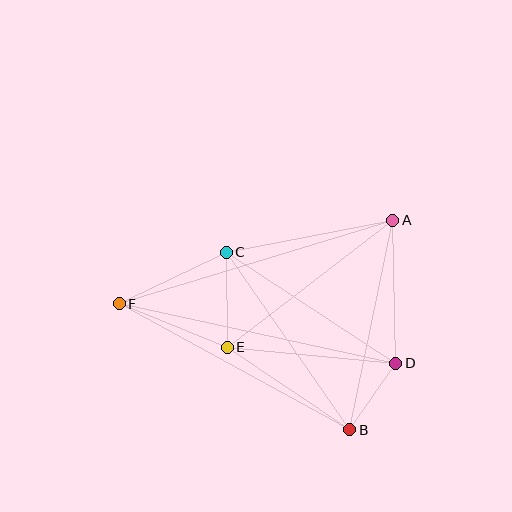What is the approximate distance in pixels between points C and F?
The distance between C and F is approximately 119 pixels.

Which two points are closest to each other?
Points B and D are closest to each other.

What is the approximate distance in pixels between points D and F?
The distance between D and F is approximately 283 pixels.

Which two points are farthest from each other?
Points A and F are farthest from each other.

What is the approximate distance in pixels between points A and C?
The distance between A and C is approximately 170 pixels.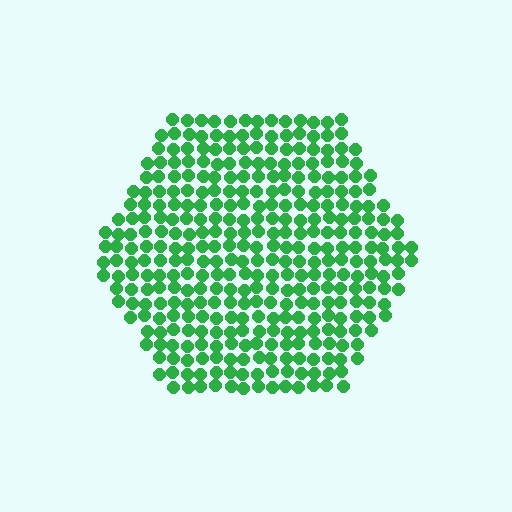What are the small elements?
The small elements are circles.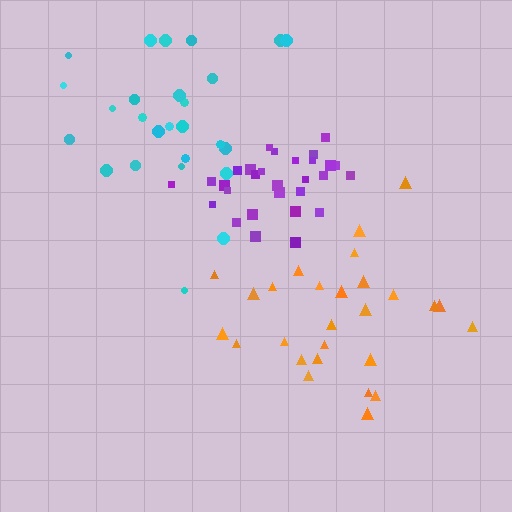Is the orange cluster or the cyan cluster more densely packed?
Orange.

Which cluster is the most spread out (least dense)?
Cyan.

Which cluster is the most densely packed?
Purple.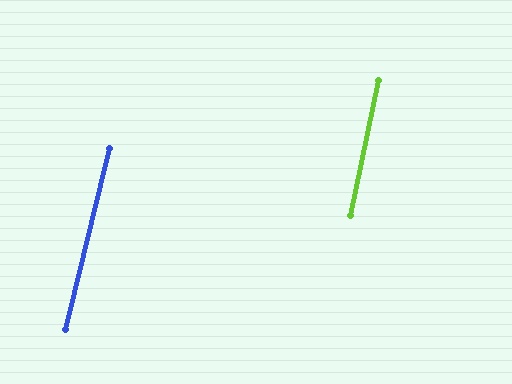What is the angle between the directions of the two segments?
Approximately 1 degree.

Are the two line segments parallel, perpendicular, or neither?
Parallel — their directions differ by only 1.5°.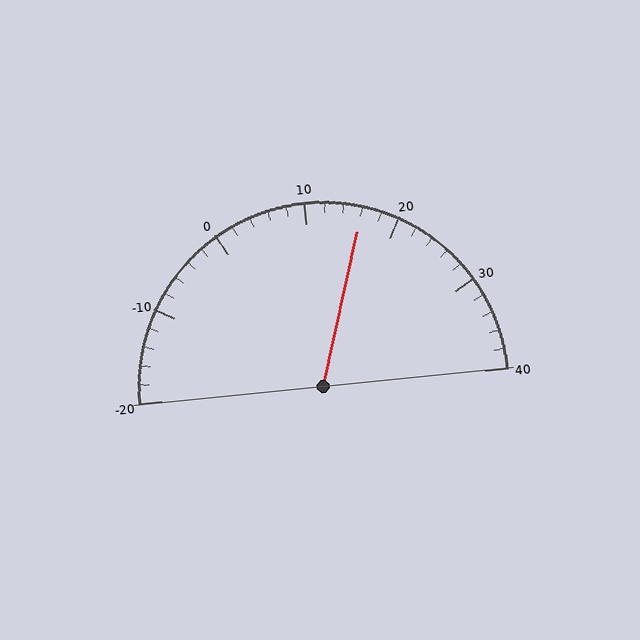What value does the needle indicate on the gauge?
The needle indicates approximately 16.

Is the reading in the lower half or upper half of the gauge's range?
The reading is in the upper half of the range (-20 to 40).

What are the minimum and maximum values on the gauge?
The gauge ranges from -20 to 40.